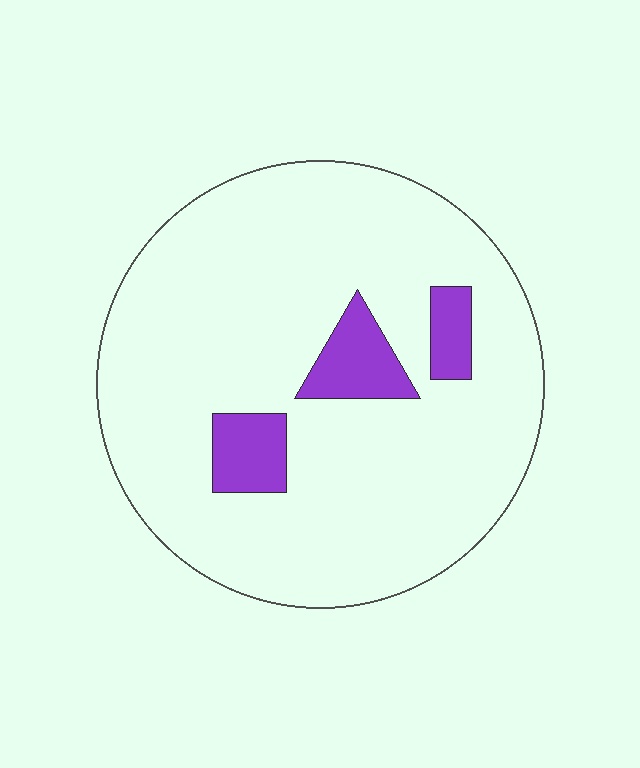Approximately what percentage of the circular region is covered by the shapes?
Approximately 10%.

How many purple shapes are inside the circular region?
3.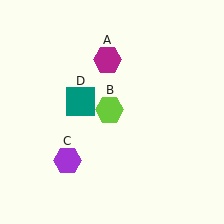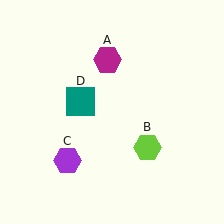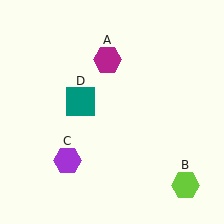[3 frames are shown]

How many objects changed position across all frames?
1 object changed position: lime hexagon (object B).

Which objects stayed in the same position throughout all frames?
Magenta hexagon (object A) and purple hexagon (object C) and teal square (object D) remained stationary.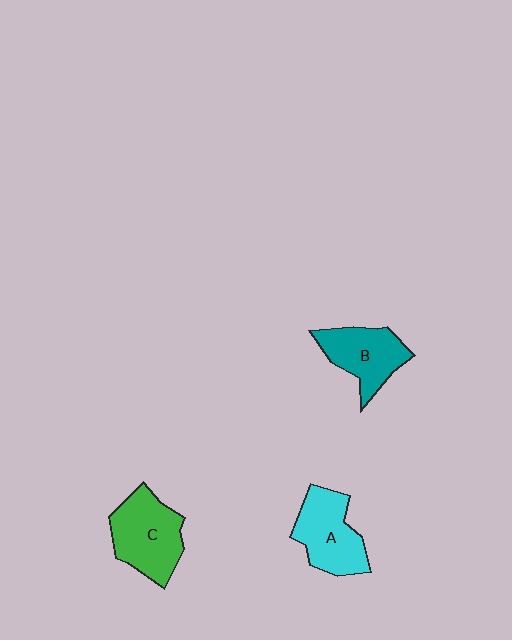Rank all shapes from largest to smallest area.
From largest to smallest: C (green), A (cyan), B (teal).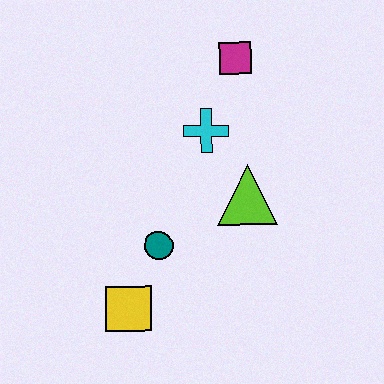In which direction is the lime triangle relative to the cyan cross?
The lime triangle is below the cyan cross.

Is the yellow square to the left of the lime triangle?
Yes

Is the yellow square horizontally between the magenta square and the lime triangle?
No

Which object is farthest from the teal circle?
The magenta square is farthest from the teal circle.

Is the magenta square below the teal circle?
No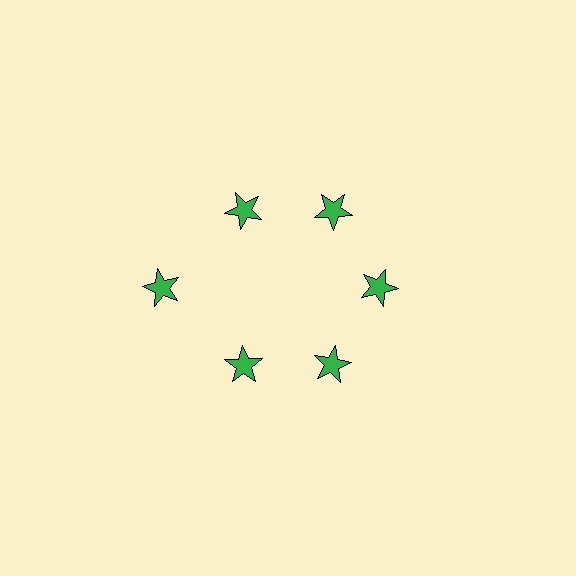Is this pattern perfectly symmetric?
No. The 6 green stars are arranged in a ring, but one element near the 9 o'clock position is pushed outward from the center, breaking the 6-fold rotational symmetry.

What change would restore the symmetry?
The symmetry would be restored by moving it inward, back onto the ring so that all 6 stars sit at equal angles and equal distance from the center.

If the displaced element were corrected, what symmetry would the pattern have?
It would have 6-fold rotational symmetry — the pattern would map onto itself every 60 degrees.